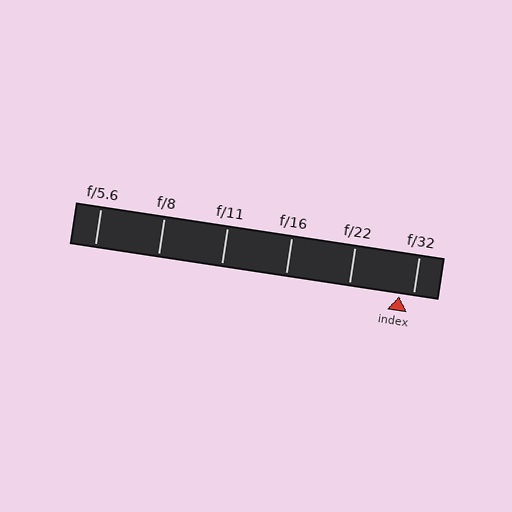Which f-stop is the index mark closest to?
The index mark is closest to f/32.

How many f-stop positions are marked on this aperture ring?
There are 6 f-stop positions marked.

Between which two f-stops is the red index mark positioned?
The index mark is between f/22 and f/32.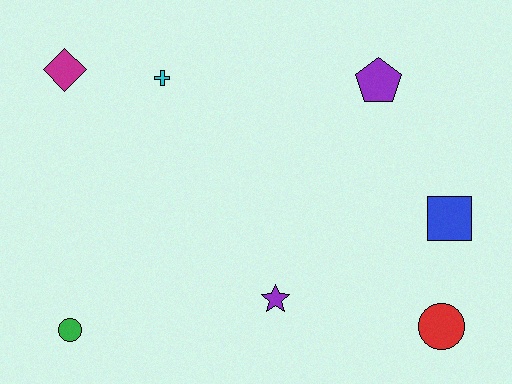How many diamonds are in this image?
There is 1 diamond.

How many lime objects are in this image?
There are no lime objects.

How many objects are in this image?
There are 7 objects.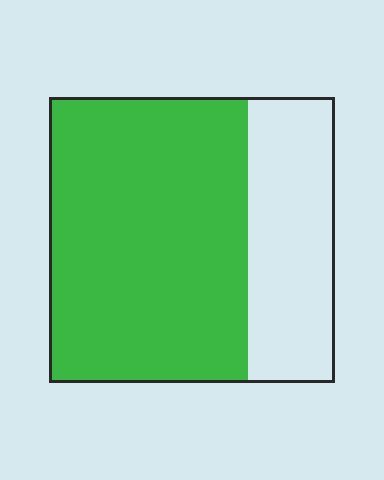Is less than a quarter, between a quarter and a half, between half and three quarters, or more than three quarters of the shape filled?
Between half and three quarters.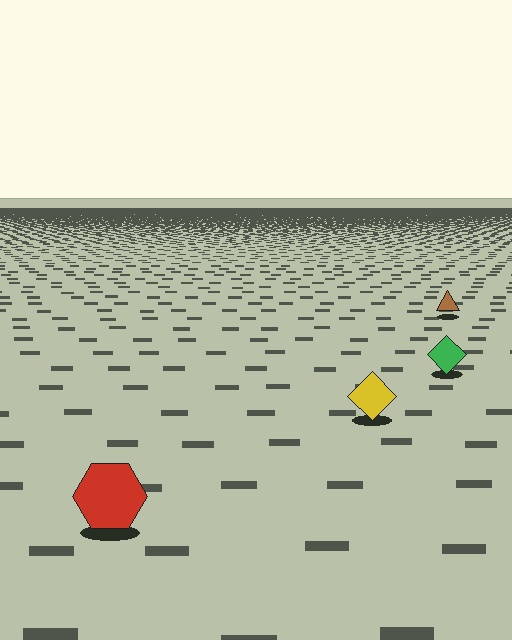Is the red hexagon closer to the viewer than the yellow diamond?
Yes. The red hexagon is closer — you can tell from the texture gradient: the ground texture is coarser near it.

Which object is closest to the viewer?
The red hexagon is closest. The texture marks near it are larger and more spread out.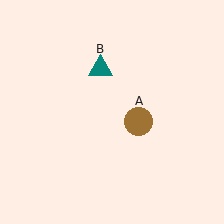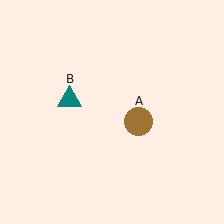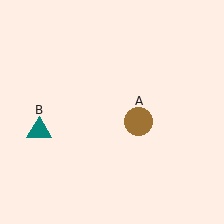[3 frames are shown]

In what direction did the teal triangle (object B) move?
The teal triangle (object B) moved down and to the left.